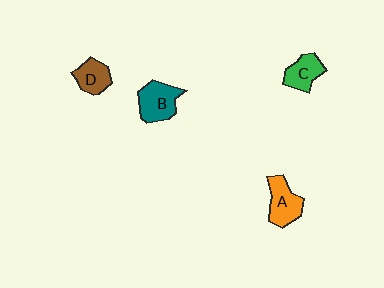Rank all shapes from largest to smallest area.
From largest to smallest: B (teal), A (orange), C (green), D (brown).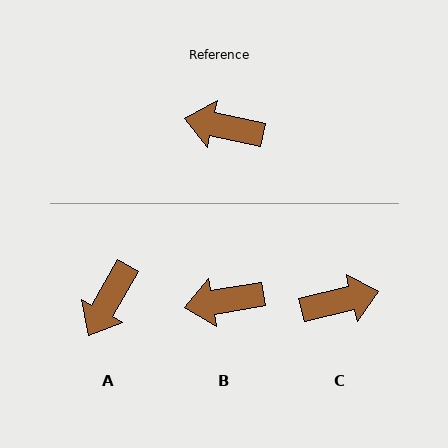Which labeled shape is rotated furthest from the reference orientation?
C, about 155 degrees away.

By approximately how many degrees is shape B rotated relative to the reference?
Approximately 21 degrees counter-clockwise.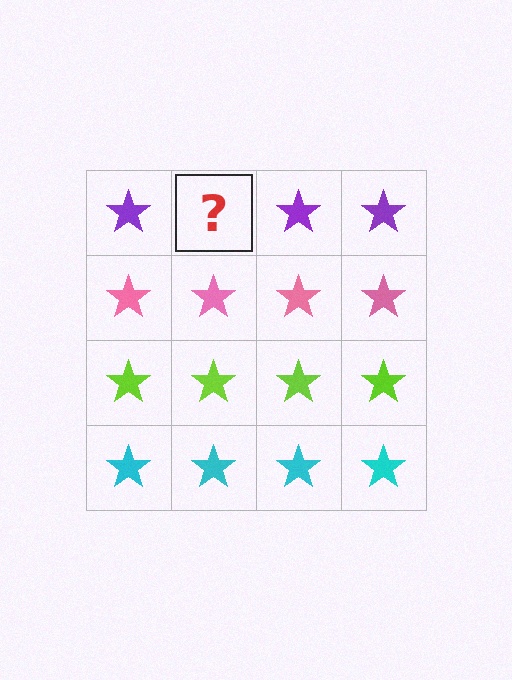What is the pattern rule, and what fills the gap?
The rule is that each row has a consistent color. The gap should be filled with a purple star.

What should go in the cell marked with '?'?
The missing cell should contain a purple star.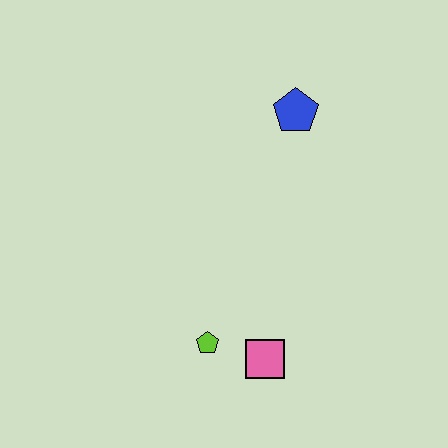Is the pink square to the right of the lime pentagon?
Yes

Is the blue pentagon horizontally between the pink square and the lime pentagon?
No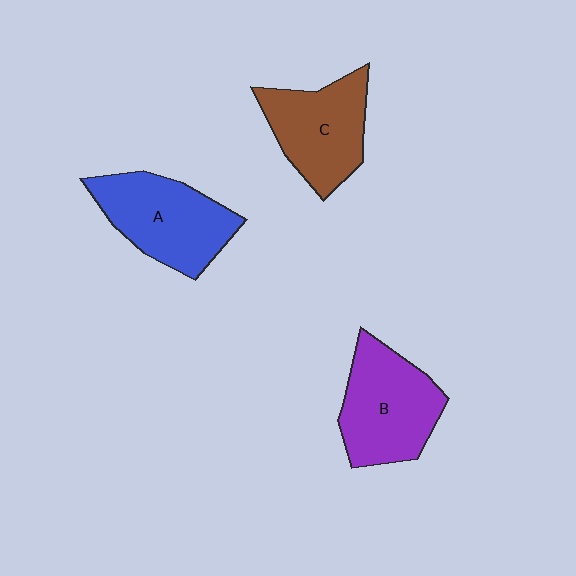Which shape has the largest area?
Shape B (purple).